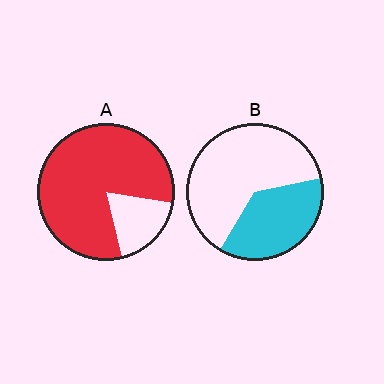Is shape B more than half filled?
No.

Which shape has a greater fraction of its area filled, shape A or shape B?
Shape A.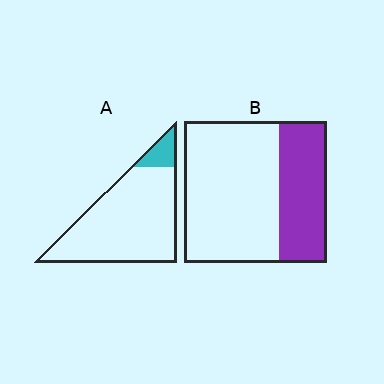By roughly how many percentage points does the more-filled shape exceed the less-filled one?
By roughly 25 percentage points (B over A).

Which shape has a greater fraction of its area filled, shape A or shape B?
Shape B.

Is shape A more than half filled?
No.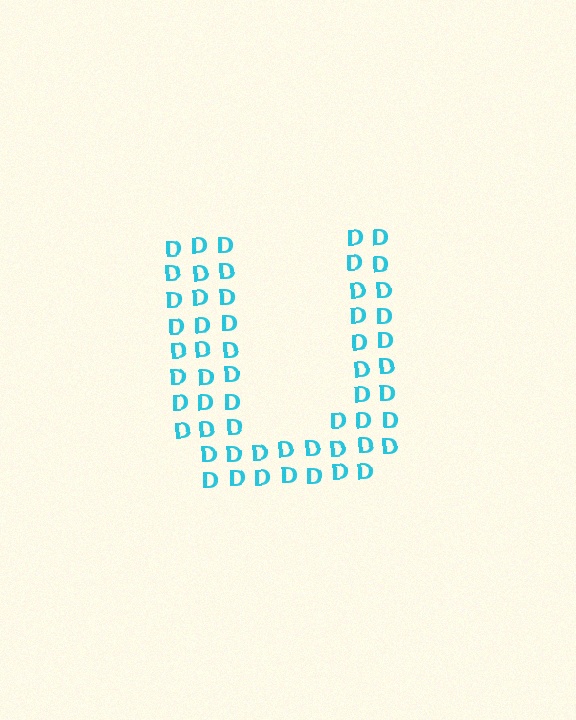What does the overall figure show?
The overall figure shows the letter U.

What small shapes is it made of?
It is made of small letter D's.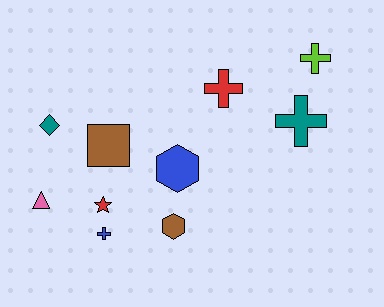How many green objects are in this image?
There are no green objects.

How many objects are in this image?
There are 10 objects.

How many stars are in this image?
There is 1 star.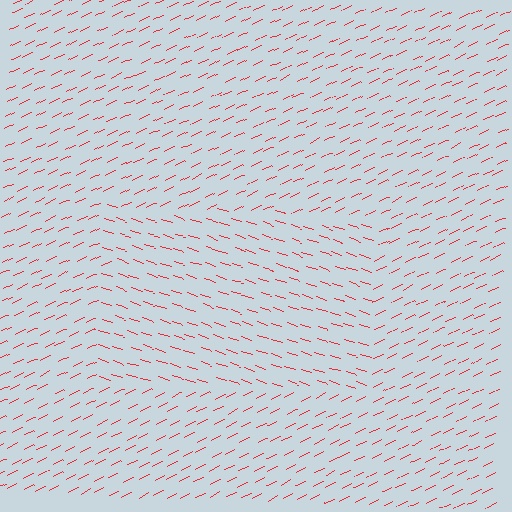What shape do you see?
I see a rectangle.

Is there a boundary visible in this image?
Yes, there is a texture boundary formed by a change in line orientation.